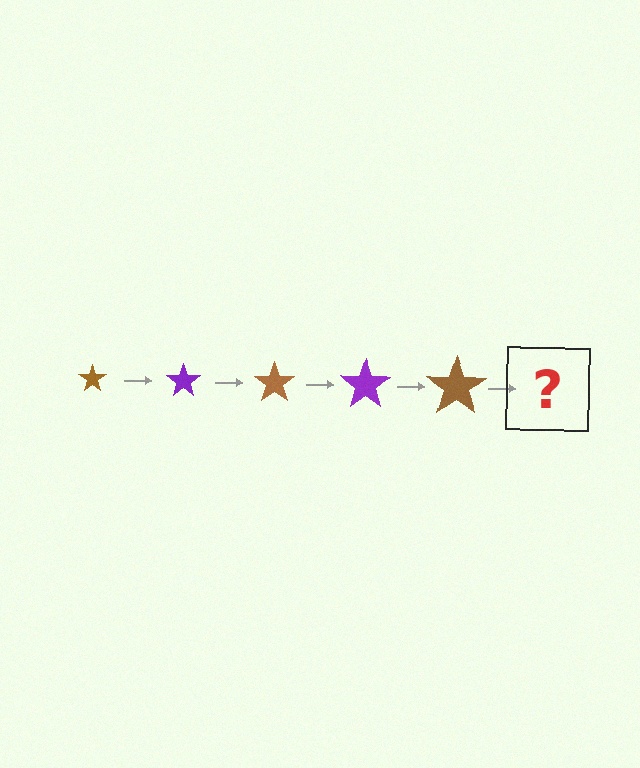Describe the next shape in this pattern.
It should be a purple star, larger than the previous one.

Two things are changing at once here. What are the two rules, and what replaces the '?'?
The two rules are that the star grows larger each step and the color cycles through brown and purple. The '?' should be a purple star, larger than the previous one.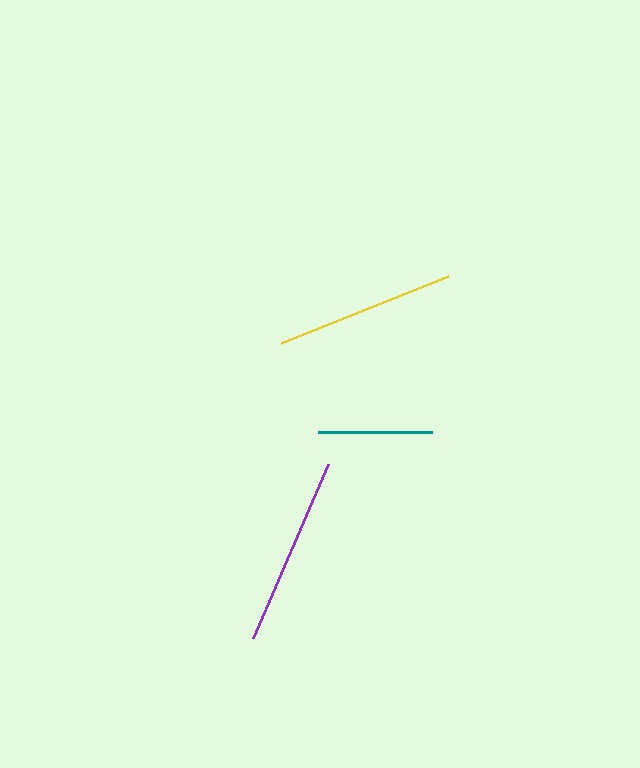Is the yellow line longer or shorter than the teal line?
The yellow line is longer than the teal line.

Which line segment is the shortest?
The teal line is the shortest at approximately 115 pixels.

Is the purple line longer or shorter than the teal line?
The purple line is longer than the teal line.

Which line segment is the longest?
The purple line is the longest at approximately 190 pixels.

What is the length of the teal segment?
The teal segment is approximately 115 pixels long.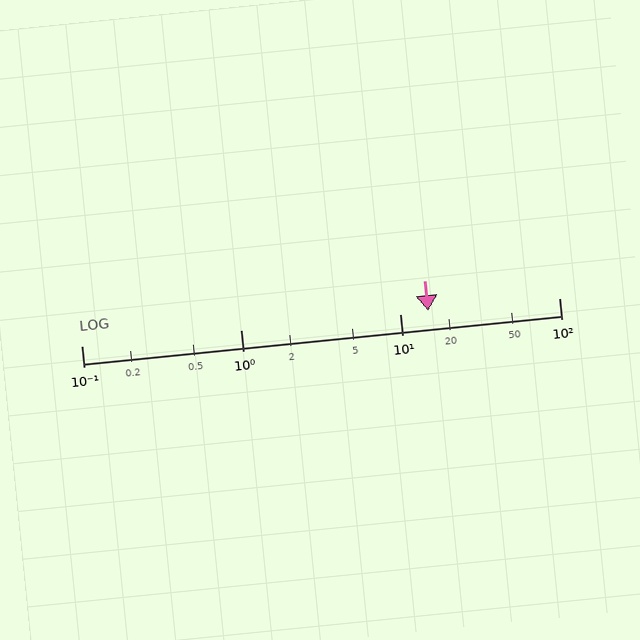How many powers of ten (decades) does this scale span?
The scale spans 3 decades, from 0.1 to 100.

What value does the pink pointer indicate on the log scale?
The pointer indicates approximately 15.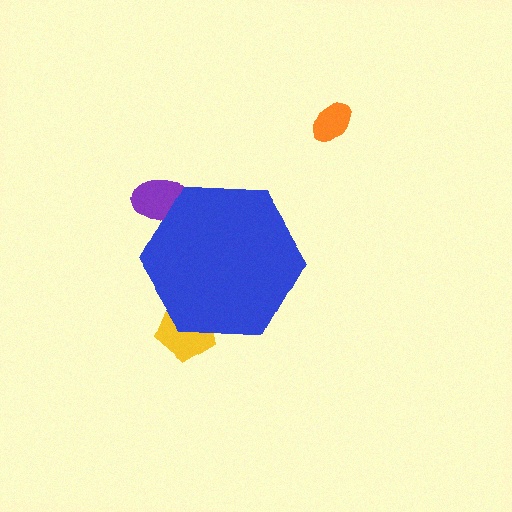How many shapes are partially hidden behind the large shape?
2 shapes are partially hidden.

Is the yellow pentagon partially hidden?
Yes, the yellow pentagon is partially hidden behind the blue hexagon.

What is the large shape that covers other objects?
A blue hexagon.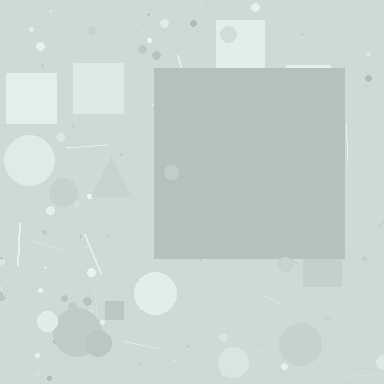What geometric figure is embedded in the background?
A square is embedded in the background.